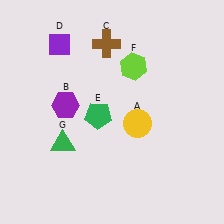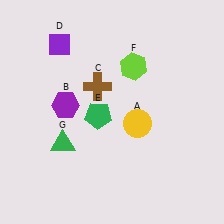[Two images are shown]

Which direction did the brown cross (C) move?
The brown cross (C) moved down.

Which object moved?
The brown cross (C) moved down.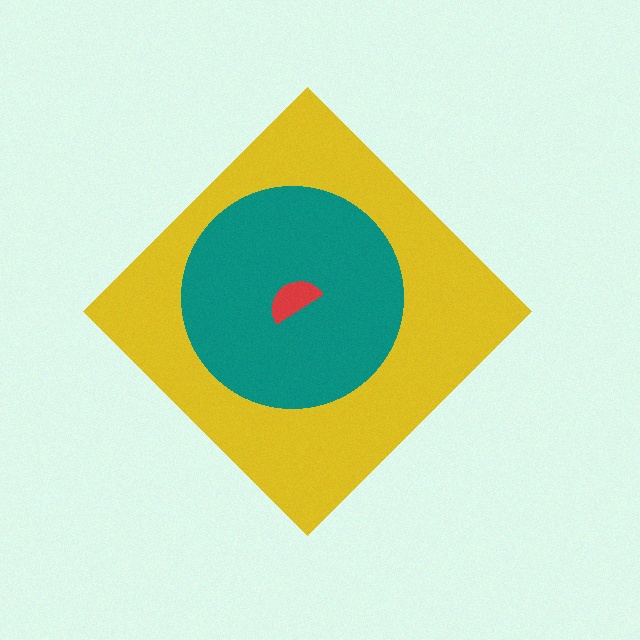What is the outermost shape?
The yellow diamond.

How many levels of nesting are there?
3.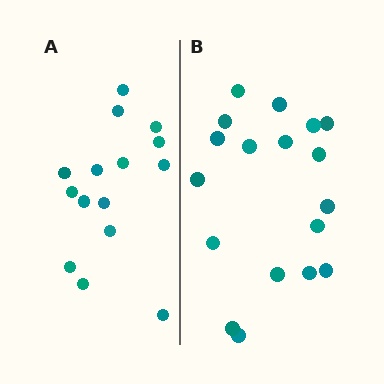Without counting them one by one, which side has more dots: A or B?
Region B (the right region) has more dots.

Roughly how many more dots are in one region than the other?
Region B has just a few more — roughly 2 or 3 more dots than region A.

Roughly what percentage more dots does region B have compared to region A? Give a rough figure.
About 20% more.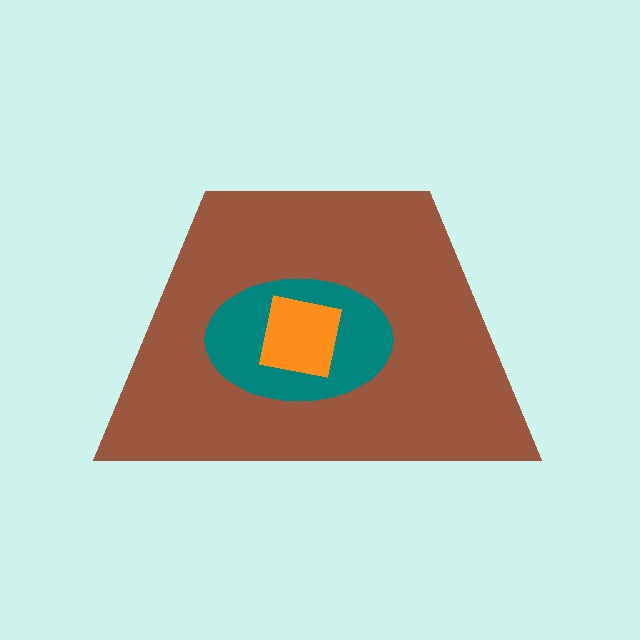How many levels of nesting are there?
3.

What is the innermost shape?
The orange square.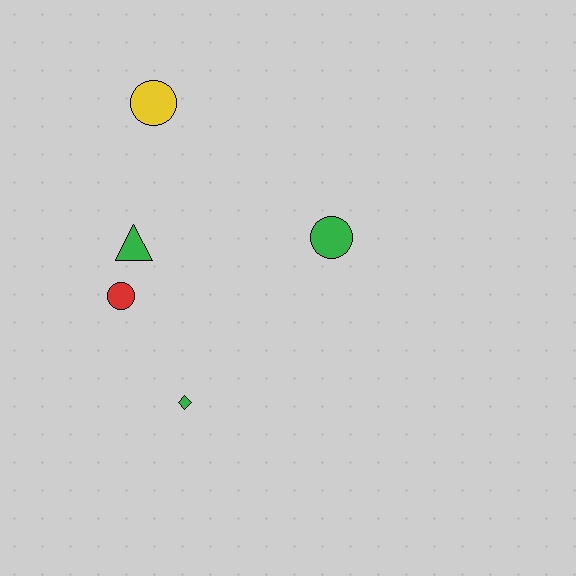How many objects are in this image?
There are 5 objects.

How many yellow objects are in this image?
There is 1 yellow object.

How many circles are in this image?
There are 3 circles.